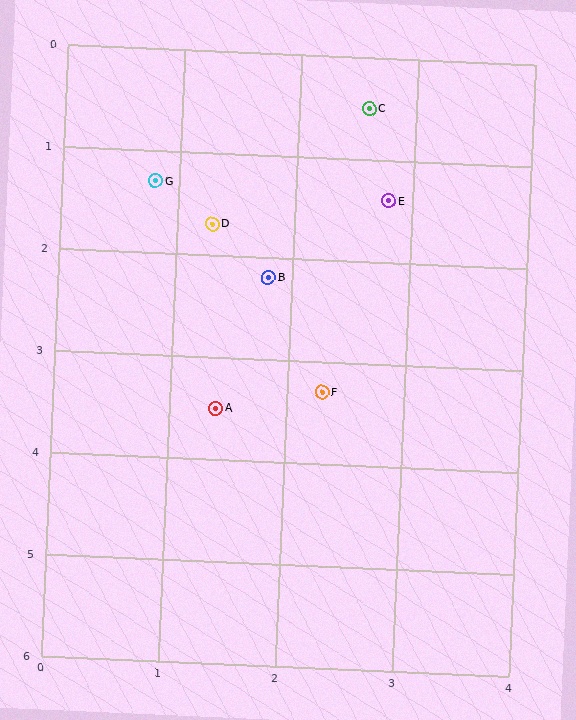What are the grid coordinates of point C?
Point C is at approximately (2.6, 0.5).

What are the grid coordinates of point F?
Point F is at approximately (2.3, 3.3).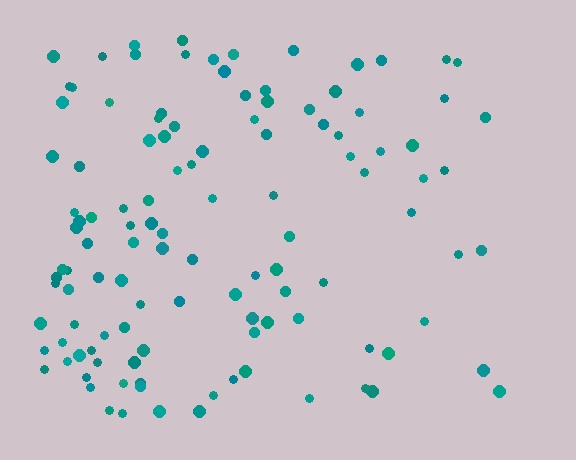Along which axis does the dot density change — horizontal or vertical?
Horizontal.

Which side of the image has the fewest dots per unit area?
The right.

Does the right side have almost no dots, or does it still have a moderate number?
Still a moderate number, just noticeably fewer than the left.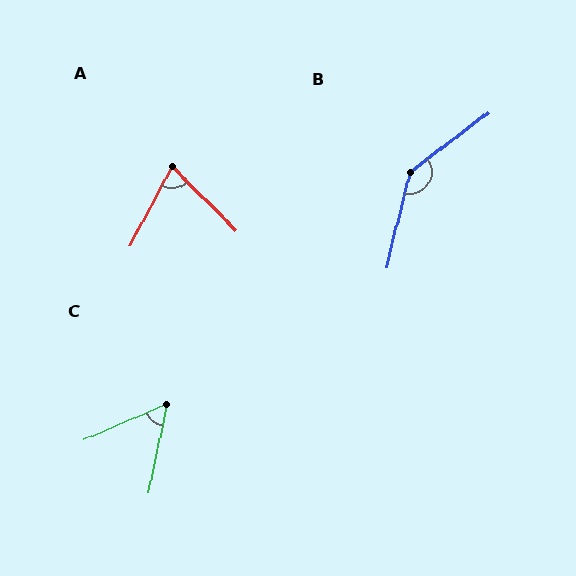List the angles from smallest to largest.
C (55°), A (73°), B (141°).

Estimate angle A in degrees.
Approximately 73 degrees.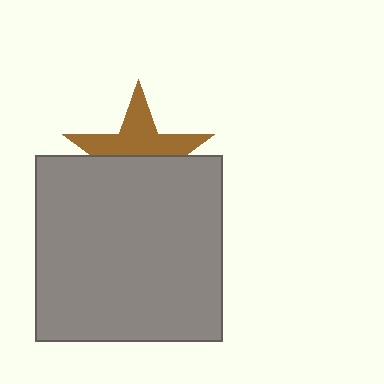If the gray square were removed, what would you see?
You would see the complete brown star.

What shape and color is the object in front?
The object in front is a gray square.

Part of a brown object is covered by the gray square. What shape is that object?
It is a star.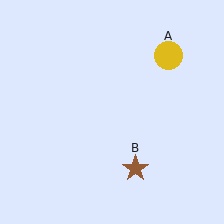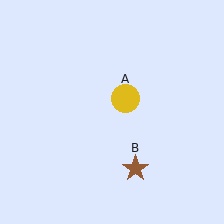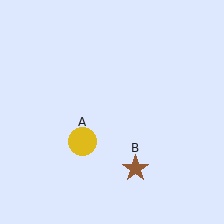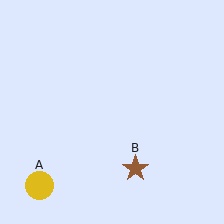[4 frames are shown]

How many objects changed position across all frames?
1 object changed position: yellow circle (object A).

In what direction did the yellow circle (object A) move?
The yellow circle (object A) moved down and to the left.